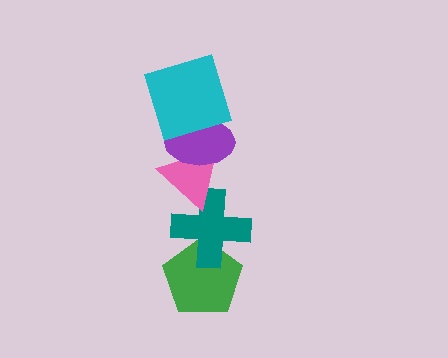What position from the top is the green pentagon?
The green pentagon is 5th from the top.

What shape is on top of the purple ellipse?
The cyan square is on top of the purple ellipse.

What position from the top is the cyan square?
The cyan square is 1st from the top.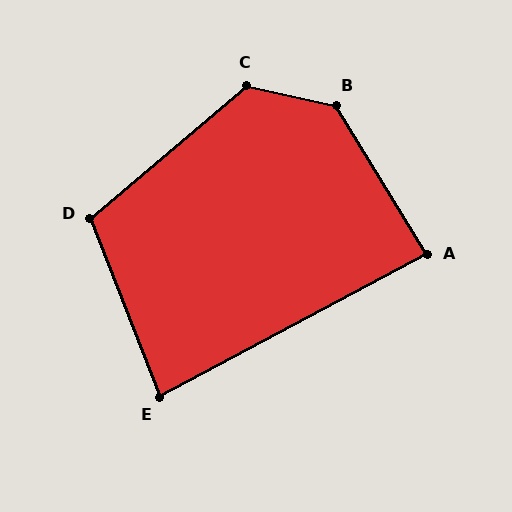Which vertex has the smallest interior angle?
E, at approximately 83 degrees.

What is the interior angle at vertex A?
Approximately 87 degrees (approximately right).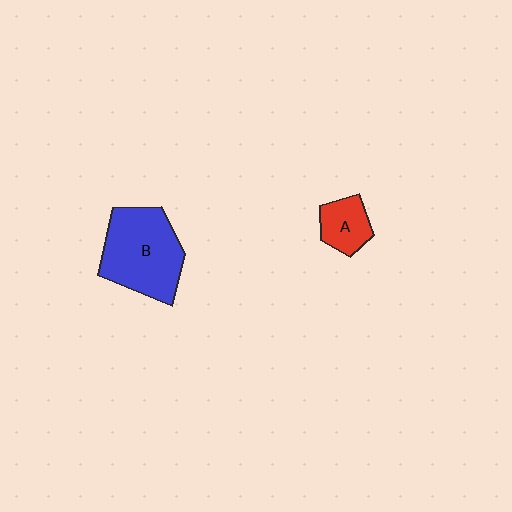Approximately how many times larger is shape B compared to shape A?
Approximately 2.6 times.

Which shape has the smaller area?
Shape A (red).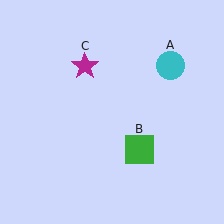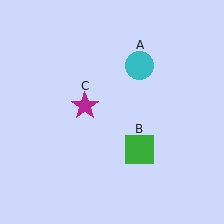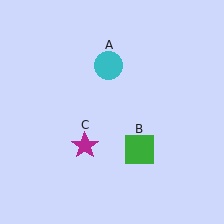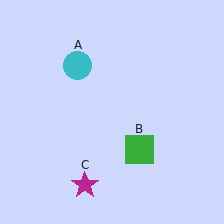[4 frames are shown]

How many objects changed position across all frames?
2 objects changed position: cyan circle (object A), magenta star (object C).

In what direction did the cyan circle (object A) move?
The cyan circle (object A) moved left.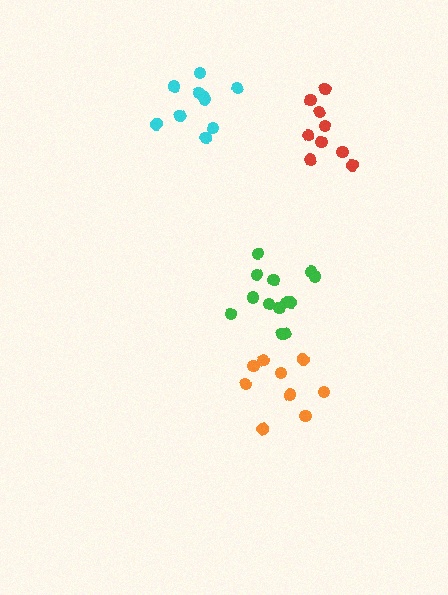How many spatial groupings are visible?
There are 4 spatial groupings.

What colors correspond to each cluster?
The clusters are colored: orange, green, cyan, red.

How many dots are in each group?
Group 1: 9 dots, Group 2: 13 dots, Group 3: 10 dots, Group 4: 9 dots (41 total).